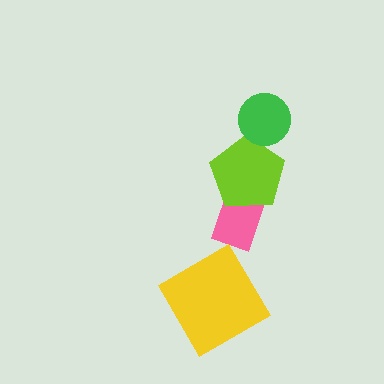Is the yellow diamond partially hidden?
No, no other shape covers it.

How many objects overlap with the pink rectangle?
1 object overlaps with the pink rectangle.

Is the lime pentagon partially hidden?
Yes, it is partially covered by another shape.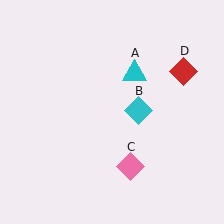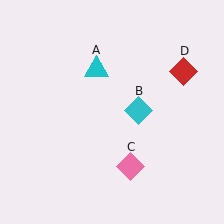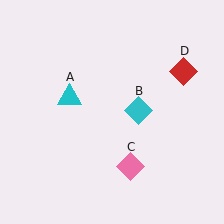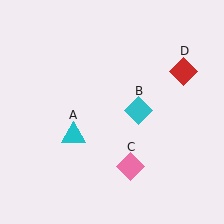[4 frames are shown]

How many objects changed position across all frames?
1 object changed position: cyan triangle (object A).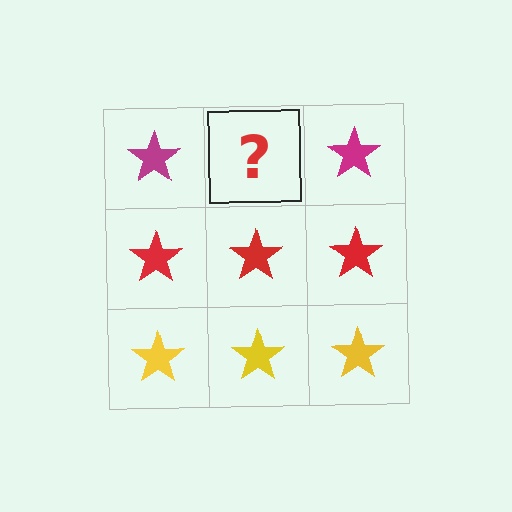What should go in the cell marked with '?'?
The missing cell should contain a magenta star.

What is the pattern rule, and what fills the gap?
The rule is that each row has a consistent color. The gap should be filled with a magenta star.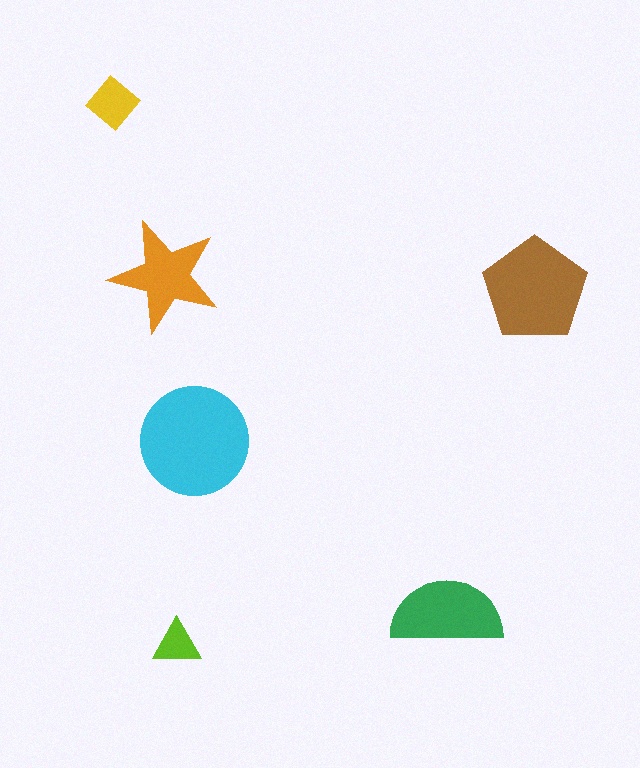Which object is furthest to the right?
The brown pentagon is rightmost.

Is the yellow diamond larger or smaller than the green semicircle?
Smaller.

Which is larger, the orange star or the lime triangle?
The orange star.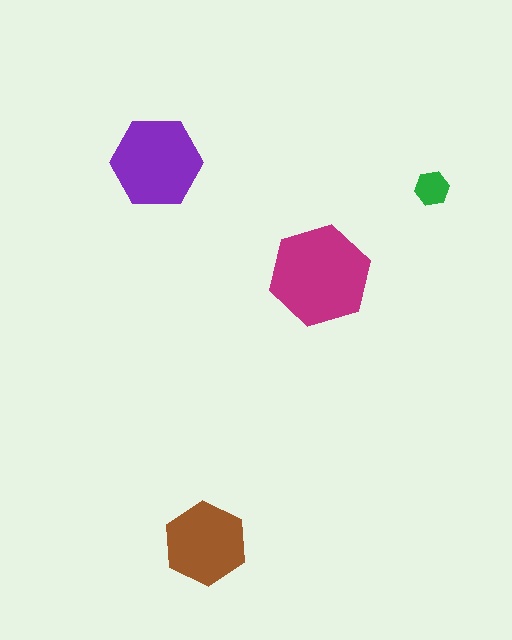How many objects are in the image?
There are 4 objects in the image.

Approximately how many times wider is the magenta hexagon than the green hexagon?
About 3 times wider.